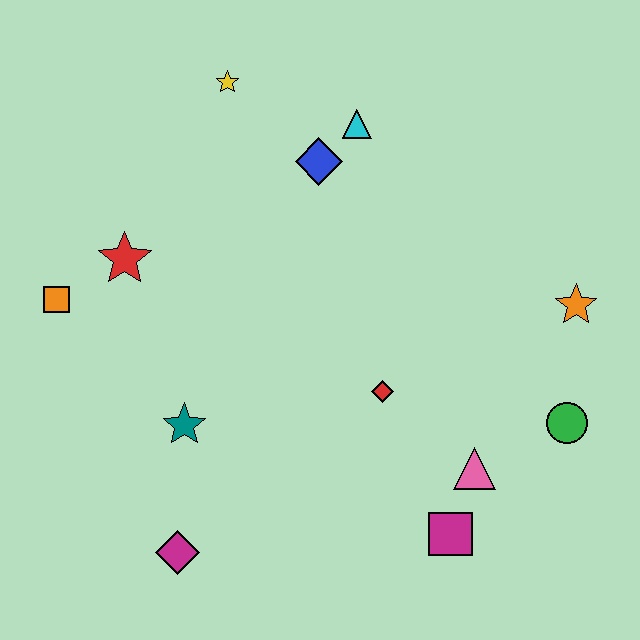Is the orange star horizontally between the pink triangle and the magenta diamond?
No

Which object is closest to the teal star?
The magenta diamond is closest to the teal star.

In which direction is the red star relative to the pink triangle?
The red star is to the left of the pink triangle.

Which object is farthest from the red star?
The green circle is farthest from the red star.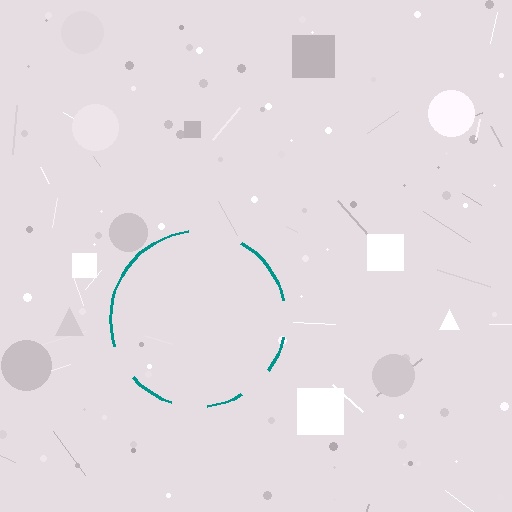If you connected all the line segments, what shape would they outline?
They would outline a circle.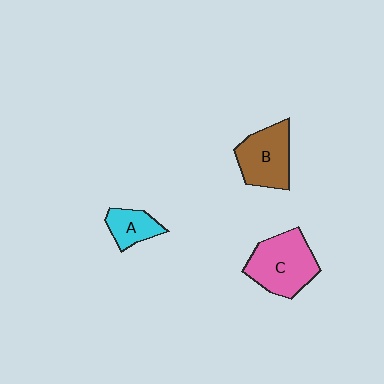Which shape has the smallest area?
Shape A (cyan).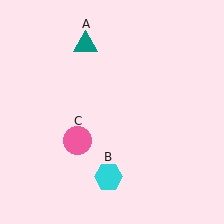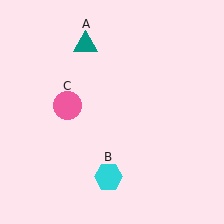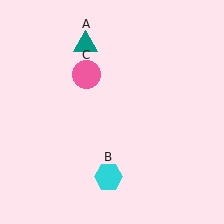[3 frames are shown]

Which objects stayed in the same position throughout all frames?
Teal triangle (object A) and cyan hexagon (object B) remained stationary.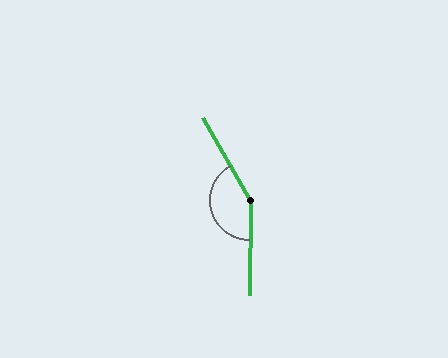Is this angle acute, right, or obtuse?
It is obtuse.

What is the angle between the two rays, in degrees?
Approximately 150 degrees.